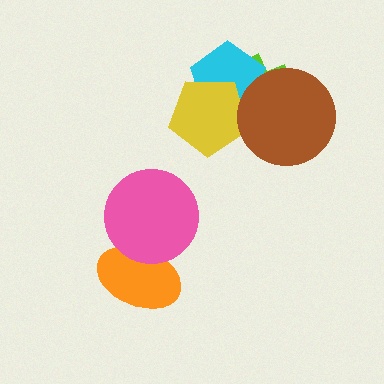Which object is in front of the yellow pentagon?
The brown circle is in front of the yellow pentagon.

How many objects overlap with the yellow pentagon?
3 objects overlap with the yellow pentagon.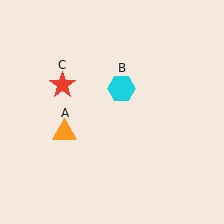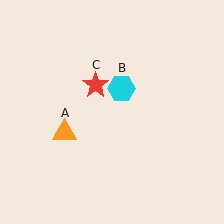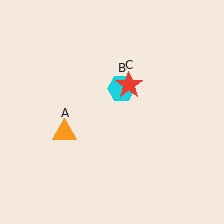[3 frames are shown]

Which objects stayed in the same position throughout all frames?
Orange triangle (object A) and cyan hexagon (object B) remained stationary.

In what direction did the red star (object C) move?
The red star (object C) moved right.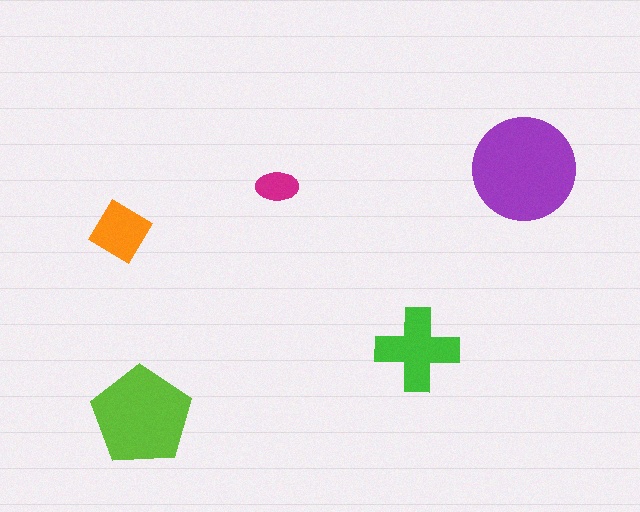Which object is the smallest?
The magenta ellipse.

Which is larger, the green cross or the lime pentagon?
The lime pentagon.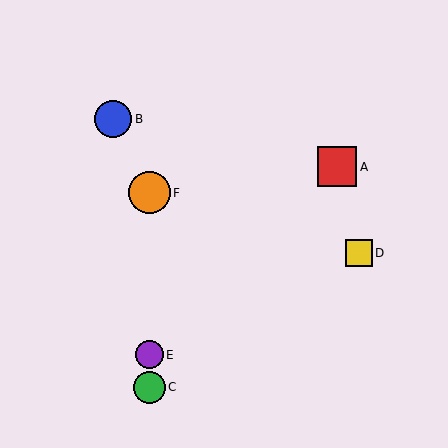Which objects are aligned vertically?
Objects C, E, F are aligned vertically.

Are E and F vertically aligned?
Yes, both are at x≈149.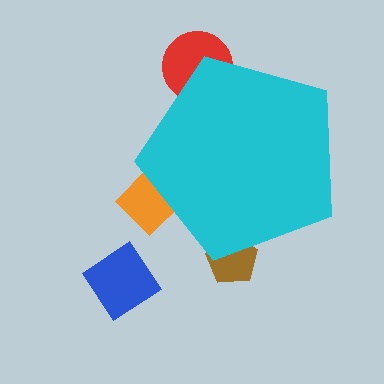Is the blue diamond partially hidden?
No, the blue diamond is fully visible.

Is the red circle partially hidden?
Yes, the red circle is partially hidden behind the cyan pentagon.